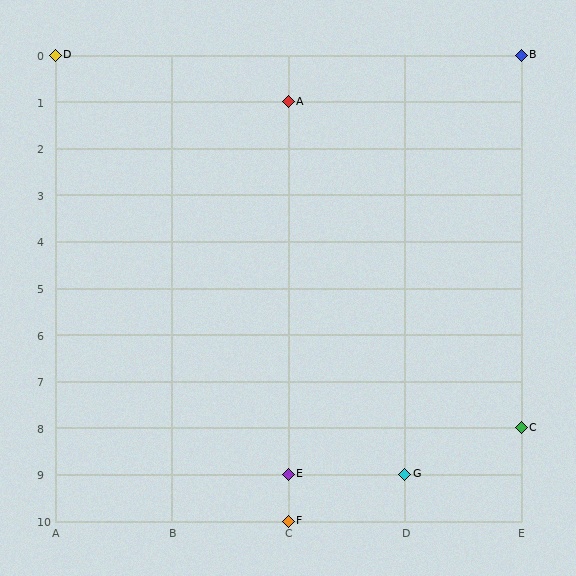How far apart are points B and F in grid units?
Points B and F are 2 columns and 10 rows apart (about 10.2 grid units diagonally).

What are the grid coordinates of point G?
Point G is at grid coordinates (D, 9).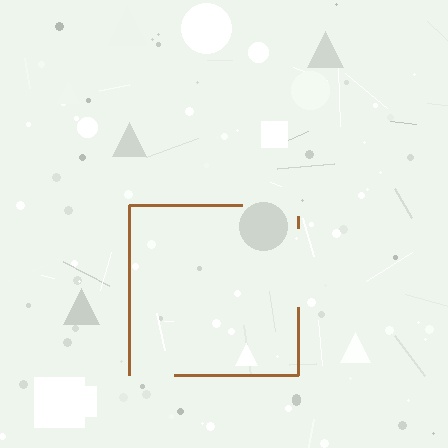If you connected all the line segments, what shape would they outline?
They would outline a square.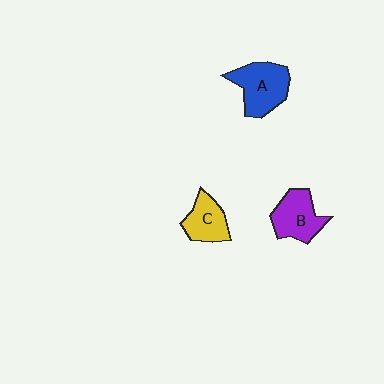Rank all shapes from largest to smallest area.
From largest to smallest: A (blue), B (purple), C (yellow).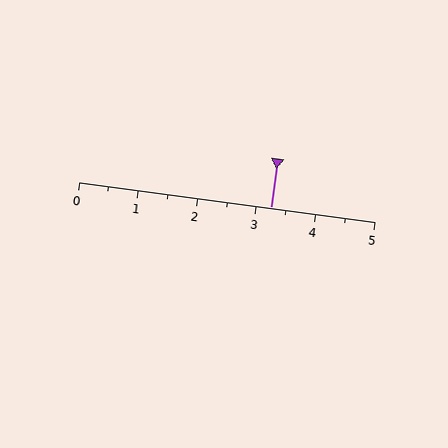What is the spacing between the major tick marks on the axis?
The major ticks are spaced 1 apart.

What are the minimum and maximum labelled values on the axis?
The axis runs from 0 to 5.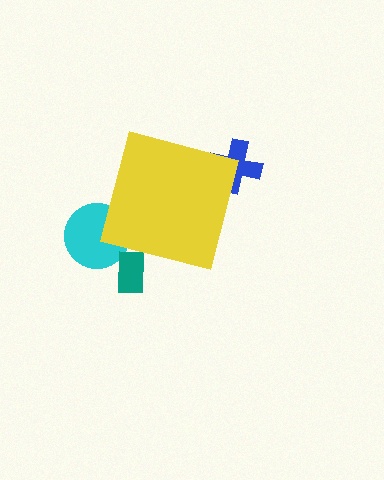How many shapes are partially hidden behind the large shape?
3 shapes are partially hidden.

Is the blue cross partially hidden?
Yes, the blue cross is partially hidden behind the yellow square.